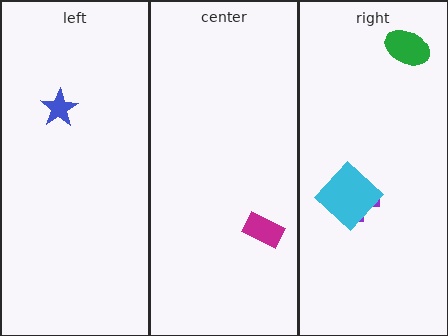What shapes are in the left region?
The blue star.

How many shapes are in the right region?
3.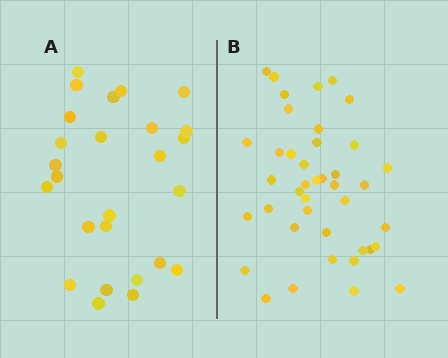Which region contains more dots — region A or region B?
Region B (the right region) has more dots.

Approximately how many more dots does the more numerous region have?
Region B has approximately 15 more dots than region A.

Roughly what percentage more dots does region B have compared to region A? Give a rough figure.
About 60% more.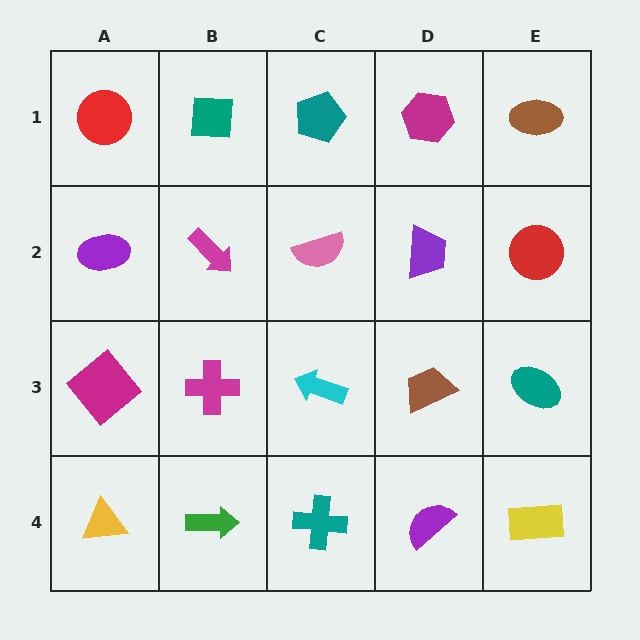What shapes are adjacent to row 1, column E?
A red circle (row 2, column E), a magenta hexagon (row 1, column D).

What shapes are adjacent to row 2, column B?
A teal square (row 1, column B), a magenta cross (row 3, column B), a purple ellipse (row 2, column A), a pink semicircle (row 2, column C).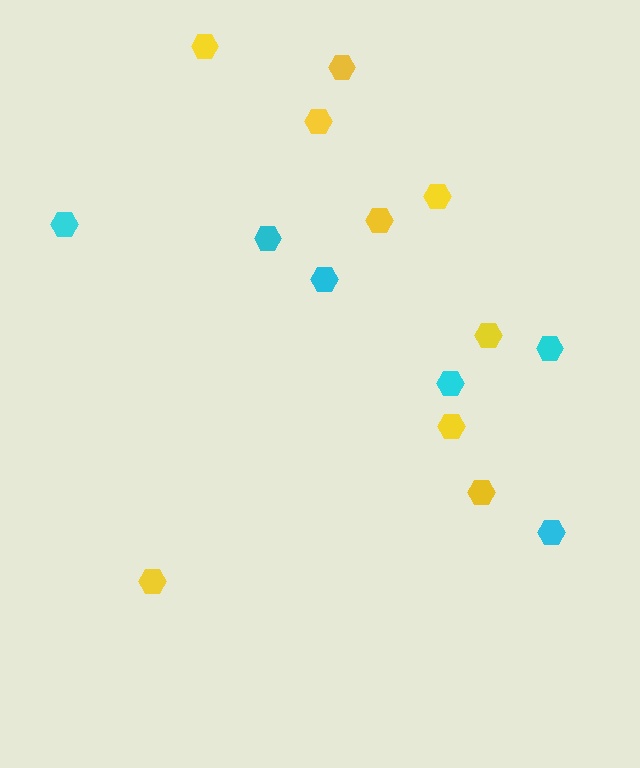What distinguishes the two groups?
There are 2 groups: one group of yellow hexagons (9) and one group of cyan hexagons (6).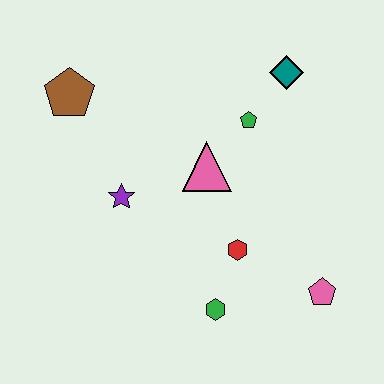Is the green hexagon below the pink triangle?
Yes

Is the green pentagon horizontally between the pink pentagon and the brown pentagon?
Yes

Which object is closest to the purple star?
The pink triangle is closest to the purple star.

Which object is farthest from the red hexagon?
The brown pentagon is farthest from the red hexagon.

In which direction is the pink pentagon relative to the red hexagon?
The pink pentagon is to the right of the red hexagon.